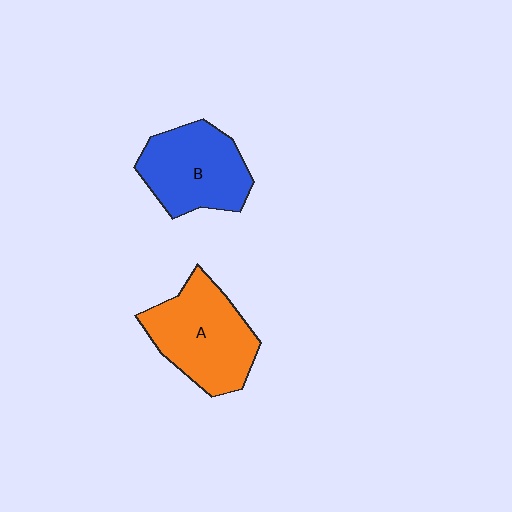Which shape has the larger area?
Shape A (orange).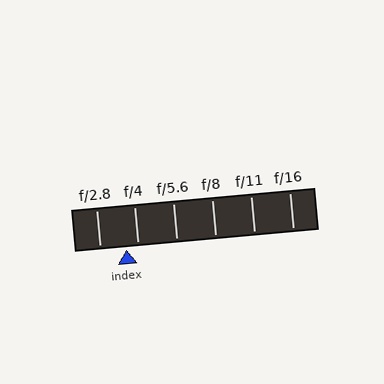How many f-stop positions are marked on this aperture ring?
There are 6 f-stop positions marked.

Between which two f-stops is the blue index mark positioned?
The index mark is between f/2.8 and f/4.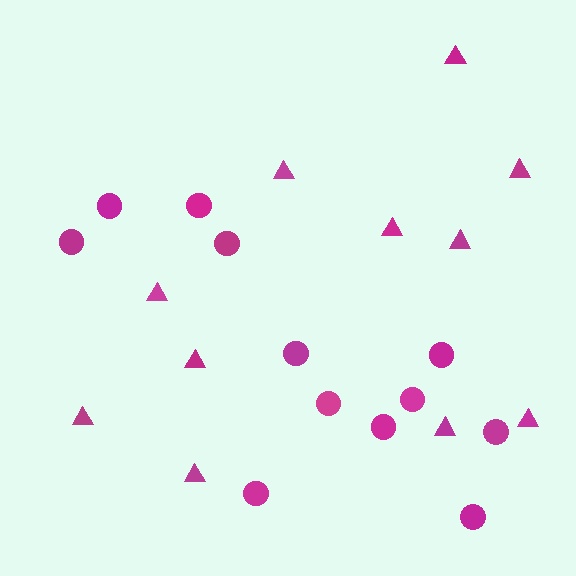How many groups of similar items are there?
There are 2 groups: one group of triangles (11) and one group of circles (12).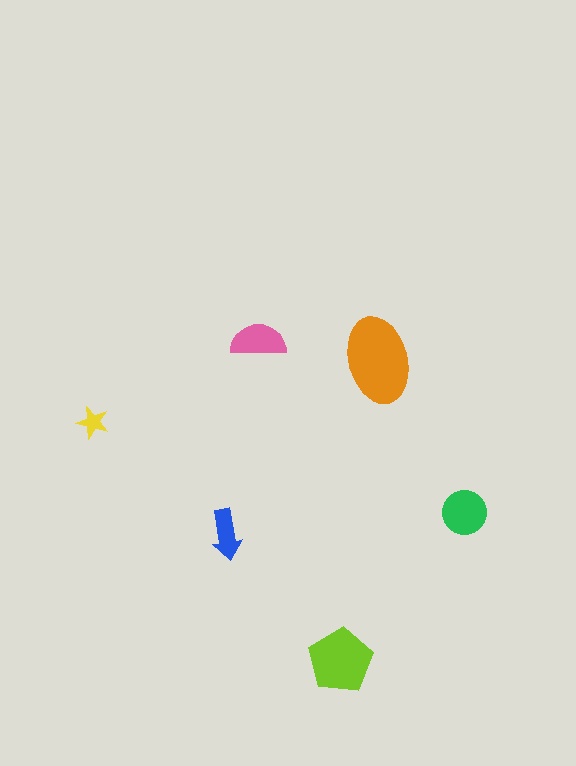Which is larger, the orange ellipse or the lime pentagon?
The orange ellipse.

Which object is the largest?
The orange ellipse.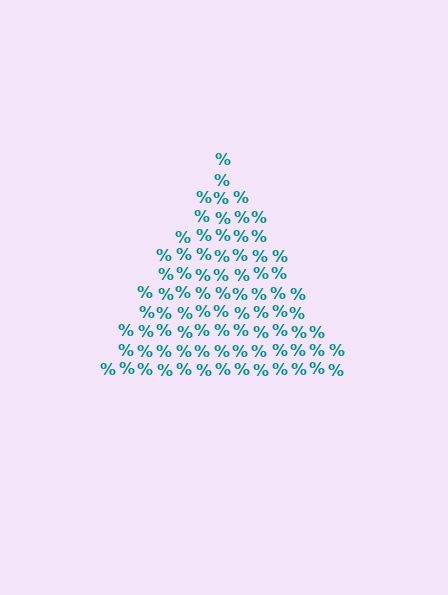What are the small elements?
The small elements are percent signs.